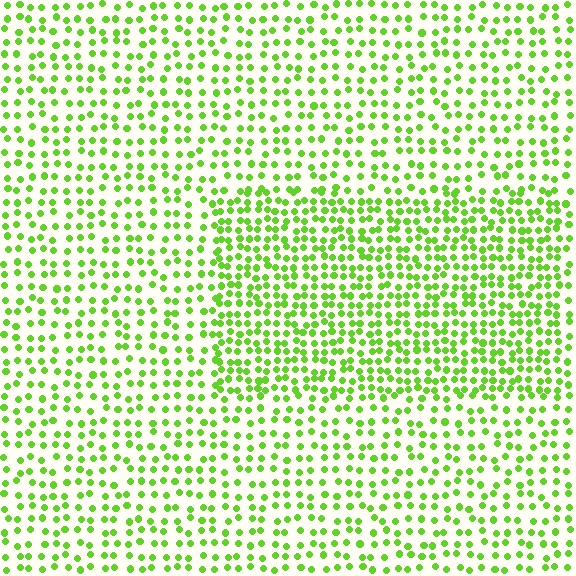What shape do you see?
I see a rectangle.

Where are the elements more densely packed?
The elements are more densely packed inside the rectangle boundary.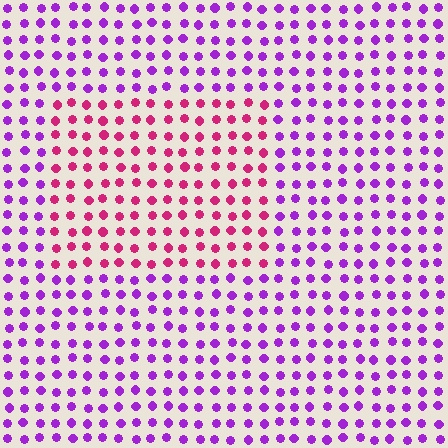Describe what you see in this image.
The image is filled with small purple elements in a uniform arrangement. A rectangle-shaped region is visible where the elements are tinted to a slightly different hue, forming a subtle color boundary.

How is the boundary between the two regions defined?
The boundary is defined purely by a slight shift in hue (about 47 degrees). Spacing, size, and orientation are identical on both sides.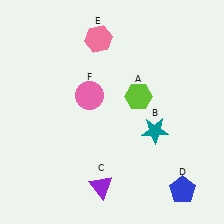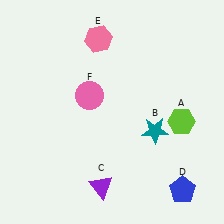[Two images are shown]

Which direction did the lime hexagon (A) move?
The lime hexagon (A) moved right.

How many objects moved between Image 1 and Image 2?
1 object moved between the two images.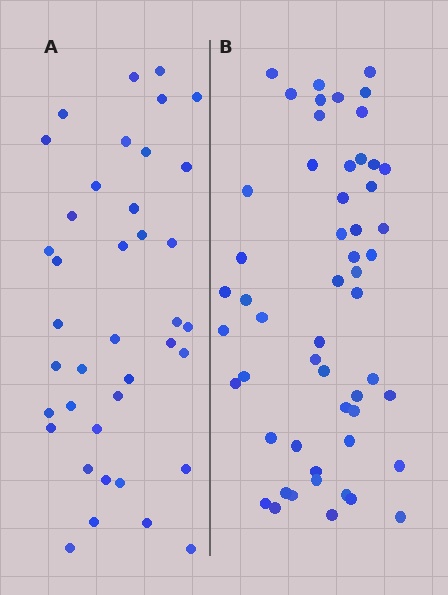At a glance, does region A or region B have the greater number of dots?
Region B (the right region) has more dots.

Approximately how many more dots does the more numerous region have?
Region B has approximately 15 more dots than region A.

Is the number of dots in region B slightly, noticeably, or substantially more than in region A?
Region B has noticeably more, but not dramatically so. The ratio is roughly 1.4 to 1.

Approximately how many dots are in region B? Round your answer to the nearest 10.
About 50 dots. (The exact count is 54, which rounds to 50.)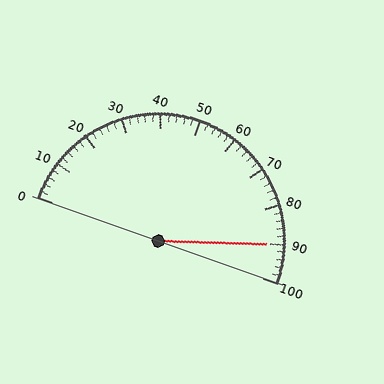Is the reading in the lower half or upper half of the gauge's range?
The reading is in the upper half of the range (0 to 100).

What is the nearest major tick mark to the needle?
The nearest major tick mark is 90.